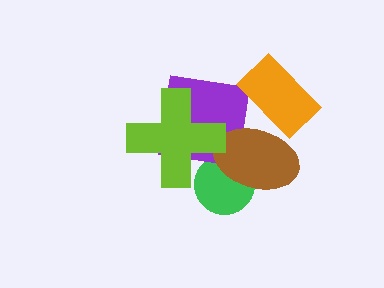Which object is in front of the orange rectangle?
The brown ellipse is in front of the orange rectangle.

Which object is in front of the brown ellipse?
The lime cross is in front of the brown ellipse.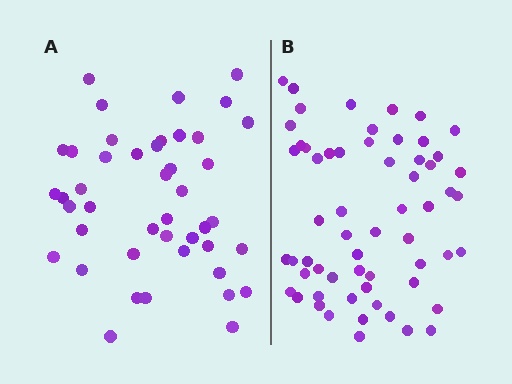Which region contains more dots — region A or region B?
Region B (the right region) has more dots.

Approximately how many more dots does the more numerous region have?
Region B has approximately 15 more dots than region A.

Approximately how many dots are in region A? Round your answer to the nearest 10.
About 40 dots. (The exact count is 44, which rounds to 40.)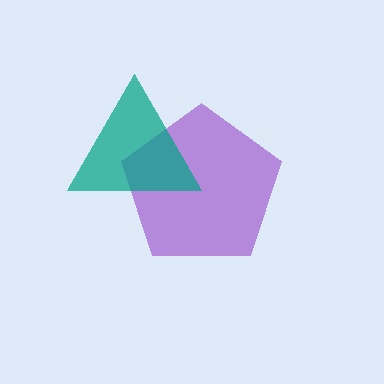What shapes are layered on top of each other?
The layered shapes are: a purple pentagon, a teal triangle.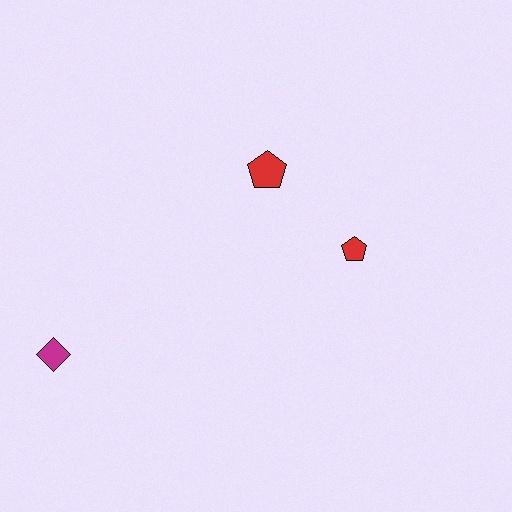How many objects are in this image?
There are 3 objects.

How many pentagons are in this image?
There are 2 pentagons.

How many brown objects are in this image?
There are no brown objects.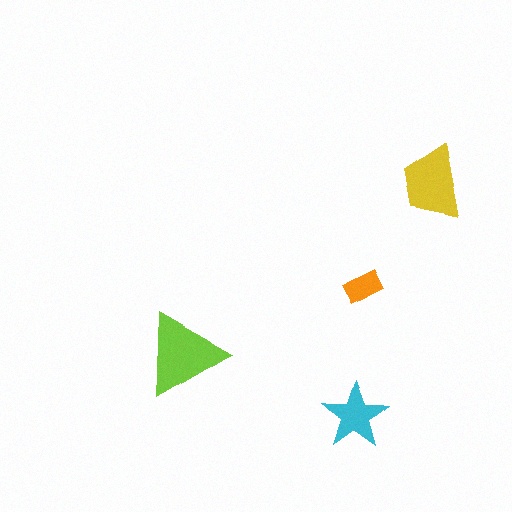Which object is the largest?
The lime triangle.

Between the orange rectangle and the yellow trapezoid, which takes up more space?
The yellow trapezoid.